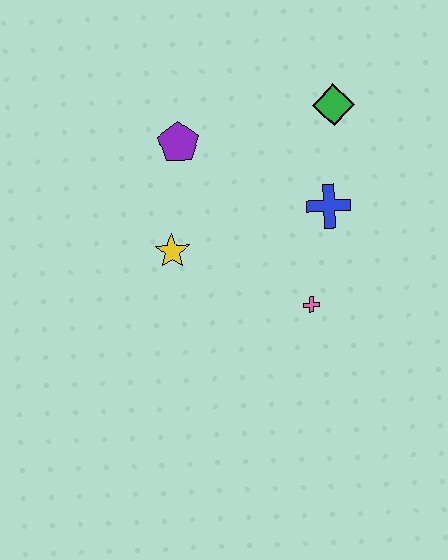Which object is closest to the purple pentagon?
The yellow star is closest to the purple pentagon.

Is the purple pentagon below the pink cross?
No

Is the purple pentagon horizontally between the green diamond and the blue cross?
No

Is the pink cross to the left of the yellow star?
No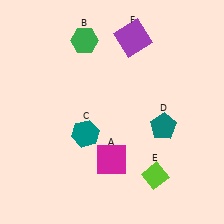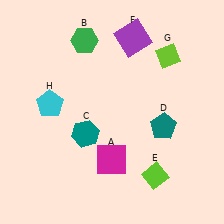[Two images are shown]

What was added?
A lime diamond (G), a cyan pentagon (H) were added in Image 2.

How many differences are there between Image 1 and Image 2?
There are 2 differences between the two images.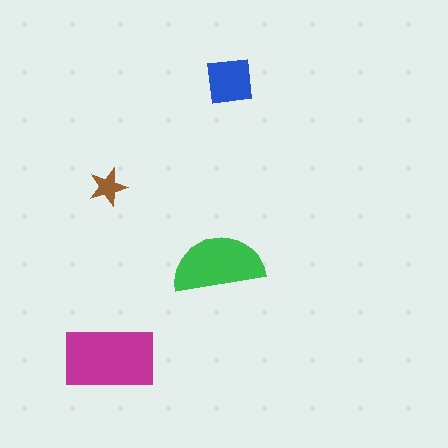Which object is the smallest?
The brown star.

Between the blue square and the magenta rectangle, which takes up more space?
The magenta rectangle.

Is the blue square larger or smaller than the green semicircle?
Smaller.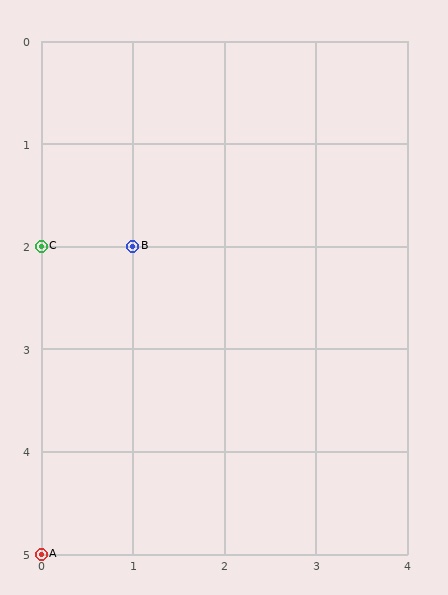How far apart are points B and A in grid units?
Points B and A are 1 column and 3 rows apart (about 3.2 grid units diagonally).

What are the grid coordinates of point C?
Point C is at grid coordinates (0, 2).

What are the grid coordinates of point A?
Point A is at grid coordinates (0, 5).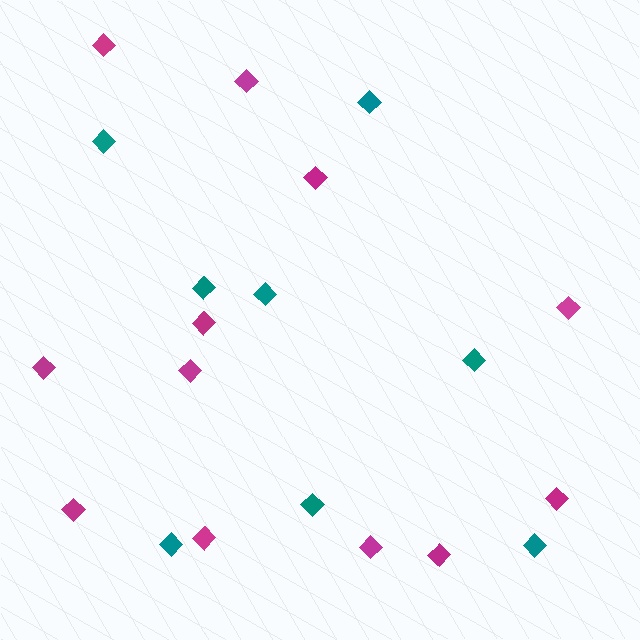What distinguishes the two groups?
There are 2 groups: one group of teal diamonds (8) and one group of magenta diamonds (12).